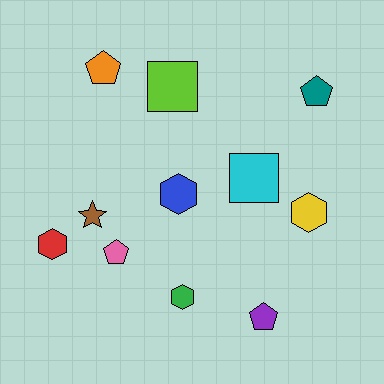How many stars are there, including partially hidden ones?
There is 1 star.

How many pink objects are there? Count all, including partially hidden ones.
There is 1 pink object.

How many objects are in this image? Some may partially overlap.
There are 11 objects.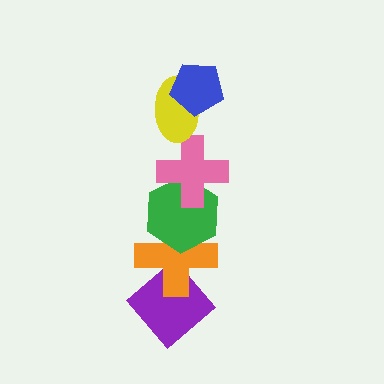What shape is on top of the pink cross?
The yellow ellipse is on top of the pink cross.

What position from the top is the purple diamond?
The purple diamond is 6th from the top.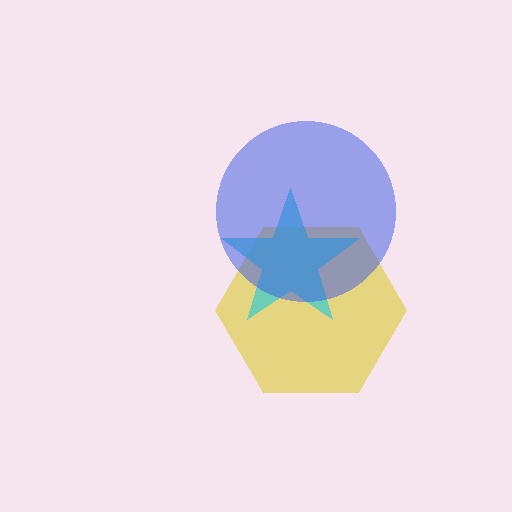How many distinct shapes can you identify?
There are 3 distinct shapes: a yellow hexagon, a cyan star, a blue circle.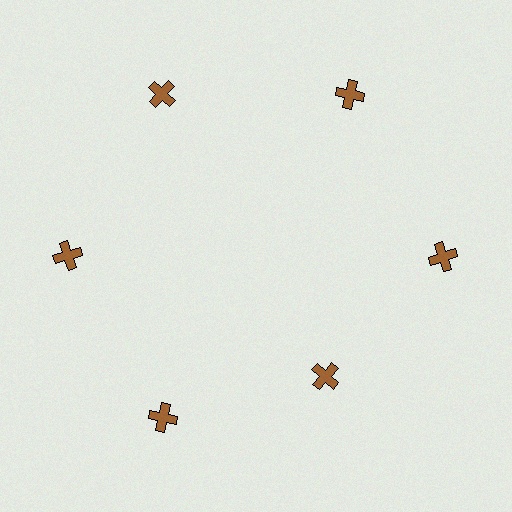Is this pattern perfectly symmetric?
No. The 6 brown crosses are arranged in a ring, but one element near the 5 o'clock position is pulled inward toward the center, breaking the 6-fold rotational symmetry.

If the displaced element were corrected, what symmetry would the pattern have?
It would have 6-fold rotational symmetry — the pattern would map onto itself every 60 degrees.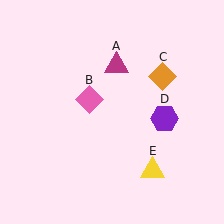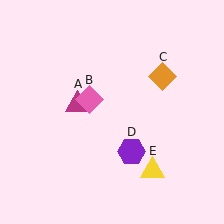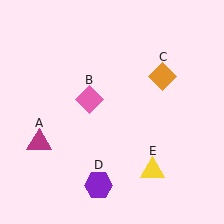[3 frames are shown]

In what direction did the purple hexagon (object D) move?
The purple hexagon (object D) moved down and to the left.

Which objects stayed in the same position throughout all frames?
Pink diamond (object B) and orange diamond (object C) and yellow triangle (object E) remained stationary.